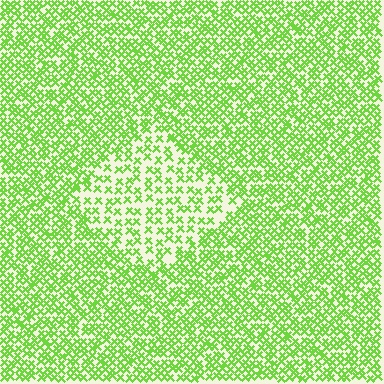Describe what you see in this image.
The image contains small lime elements arranged at two different densities. A diamond-shaped region is visible where the elements are less densely packed than the surrounding area.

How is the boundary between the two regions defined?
The boundary is defined by a change in element density (approximately 2.0x ratio). All elements are the same color, size, and shape.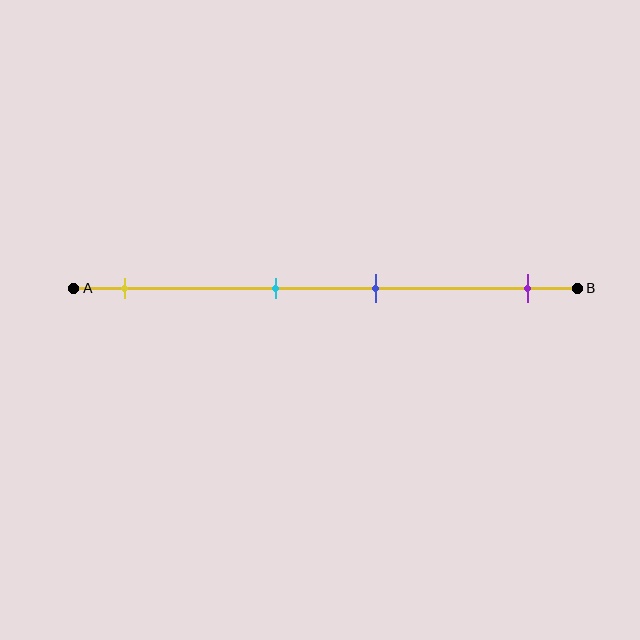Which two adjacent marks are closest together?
The cyan and blue marks are the closest adjacent pair.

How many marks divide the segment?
There are 4 marks dividing the segment.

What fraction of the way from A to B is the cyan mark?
The cyan mark is approximately 40% (0.4) of the way from A to B.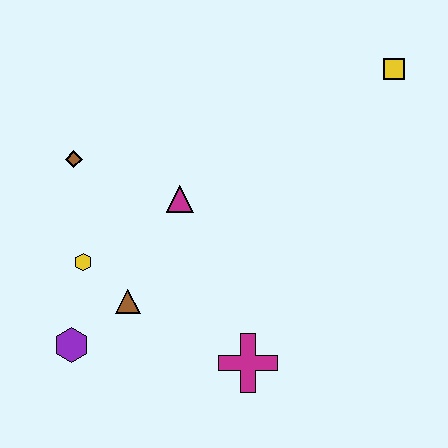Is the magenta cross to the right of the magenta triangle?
Yes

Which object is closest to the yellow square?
The magenta triangle is closest to the yellow square.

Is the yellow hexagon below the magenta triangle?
Yes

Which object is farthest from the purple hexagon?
The yellow square is farthest from the purple hexagon.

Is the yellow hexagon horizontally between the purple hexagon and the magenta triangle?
Yes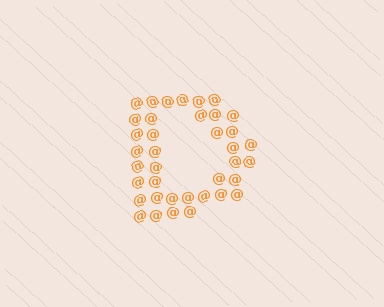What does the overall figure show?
The overall figure shows the letter D.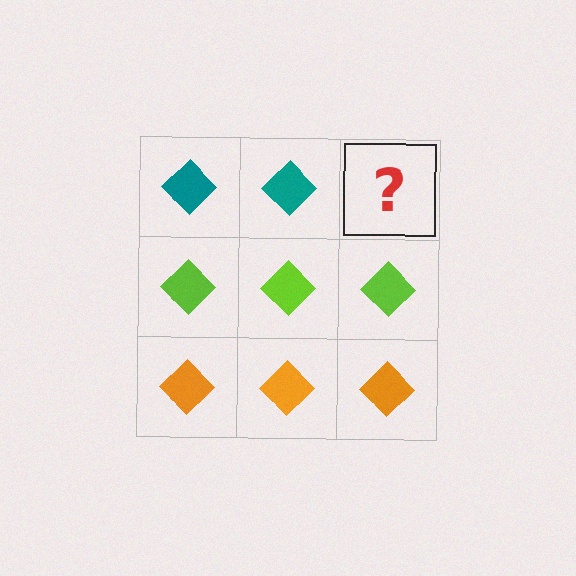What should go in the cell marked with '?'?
The missing cell should contain a teal diamond.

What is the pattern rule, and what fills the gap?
The rule is that each row has a consistent color. The gap should be filled with a teal diamond.